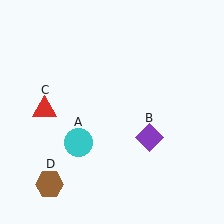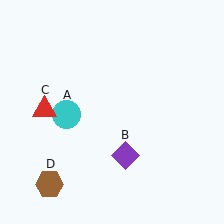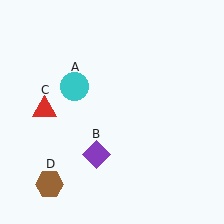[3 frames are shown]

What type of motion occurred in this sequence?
The cyan circle (object A), purple diamond (object B) rotated clockwise around the center of the scene.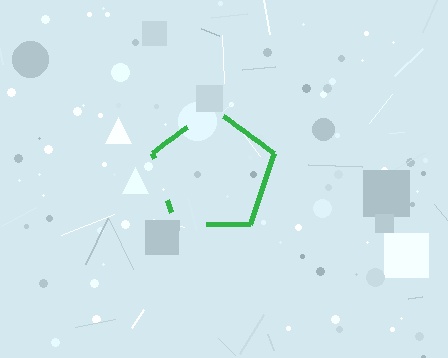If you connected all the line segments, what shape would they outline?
They would outline a pentagon.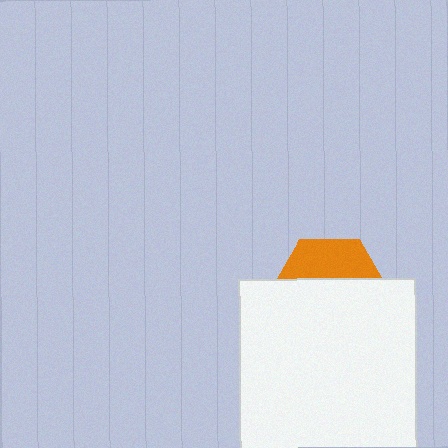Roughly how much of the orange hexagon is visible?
A small part of it is visible (roughly 35%).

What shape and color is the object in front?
The object in front is a white square.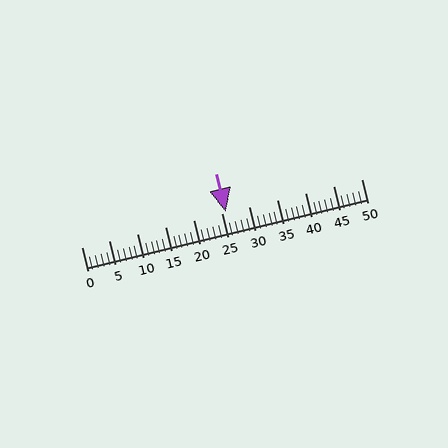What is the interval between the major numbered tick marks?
The major tick marks are spaced 5 units apart.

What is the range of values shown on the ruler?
The ruler shows values from 0 to 50.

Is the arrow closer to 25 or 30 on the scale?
The arrow is closer to 25.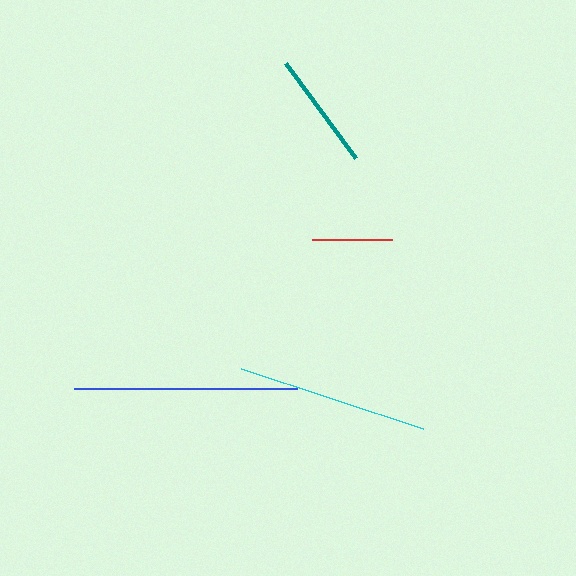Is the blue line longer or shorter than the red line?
The blue line is longer than the red line.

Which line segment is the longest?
The blue line is the longest at approximately 223 pixels.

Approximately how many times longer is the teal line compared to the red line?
The teal line is approximately 1.5 times the length of the red line.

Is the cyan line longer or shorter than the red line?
The cyan line is longer than the red line.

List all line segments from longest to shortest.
From longest to shortest: blue, cyan, teal, red.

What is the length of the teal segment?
The teal segment is approximately 118 pixels long.